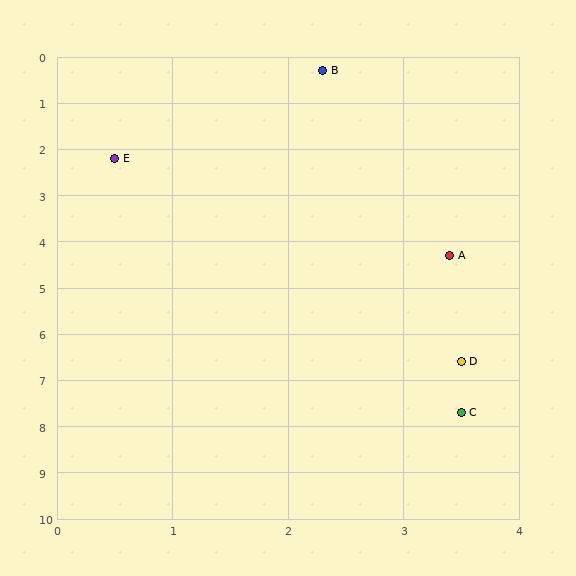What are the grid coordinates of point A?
Point A is at approximately (3.4, 4.3).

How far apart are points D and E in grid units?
Points D and E are about 5.3 grid units apart.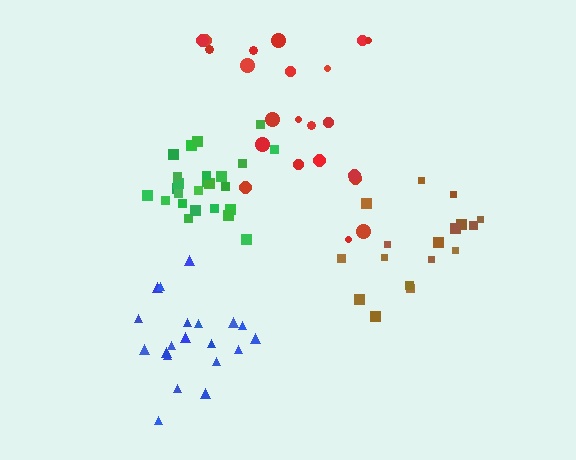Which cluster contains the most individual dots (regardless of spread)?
Green (25).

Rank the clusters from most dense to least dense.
green, blue, brown, red.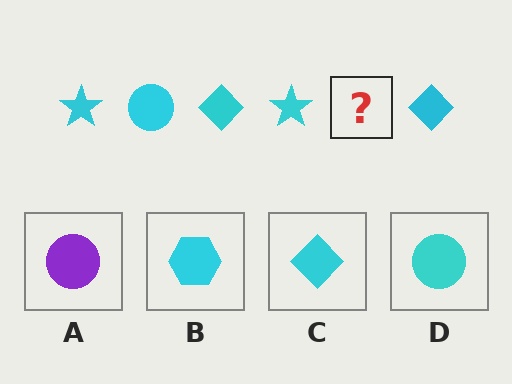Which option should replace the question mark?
Option D.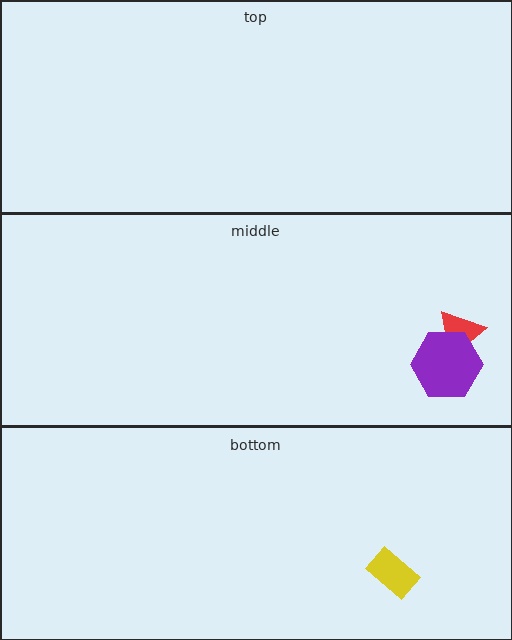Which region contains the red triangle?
The middle region.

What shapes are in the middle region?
The red triangle, the purple hexagon.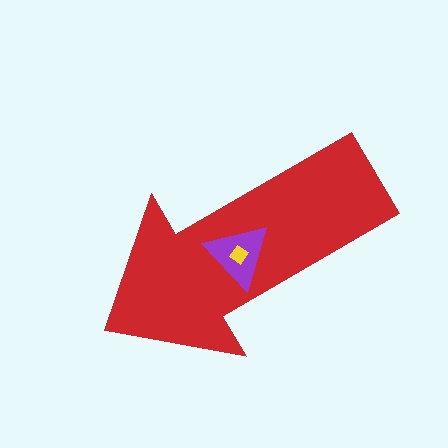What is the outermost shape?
The red arrow.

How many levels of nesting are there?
3.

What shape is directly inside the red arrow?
The purple triangle.